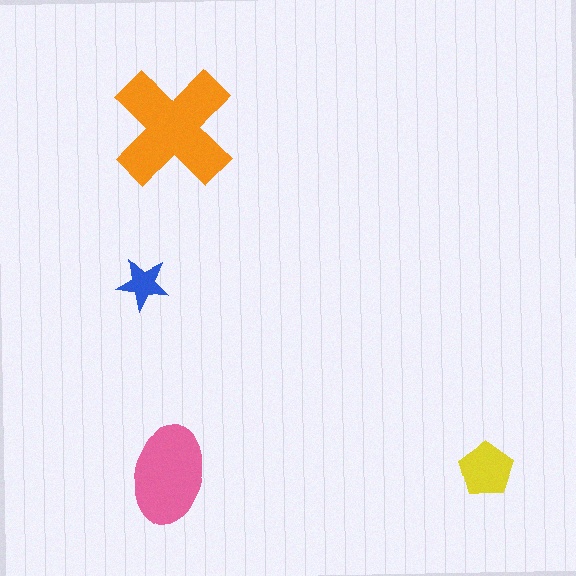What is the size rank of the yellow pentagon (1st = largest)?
3rd.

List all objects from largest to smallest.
The orange cross, the pink ellipse, the yellow pentagon, the blue star.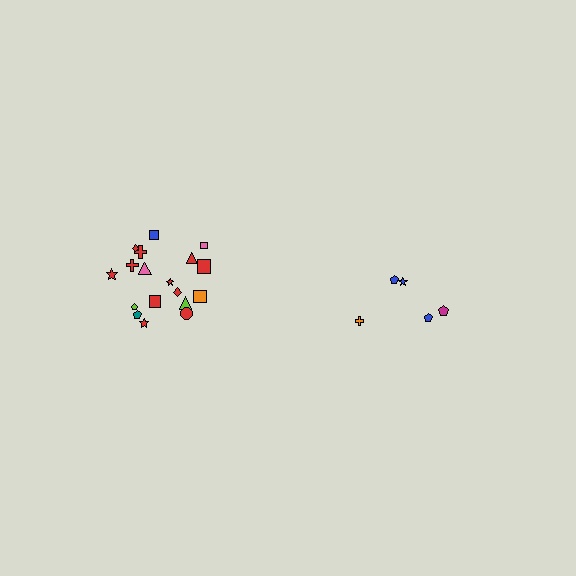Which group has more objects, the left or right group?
The left group.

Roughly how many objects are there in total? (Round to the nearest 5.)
Roughly 25 objects in total.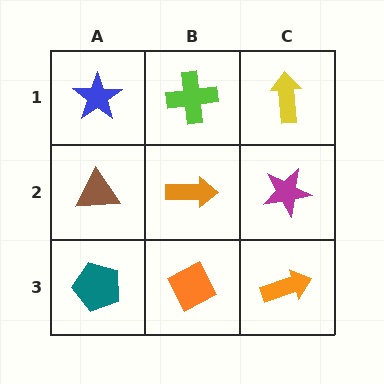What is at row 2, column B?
An orange arrow.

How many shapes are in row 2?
3 shapes.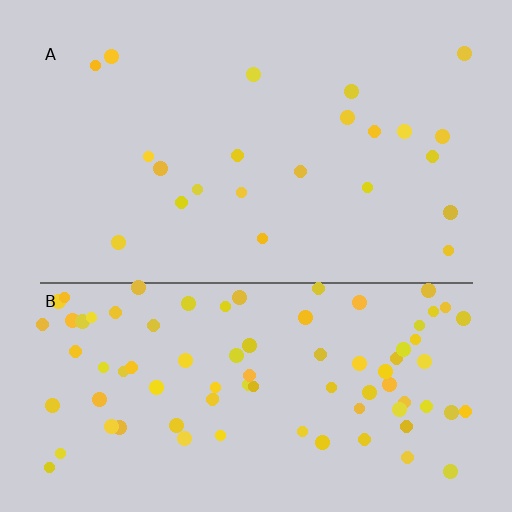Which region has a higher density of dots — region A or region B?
B (the bottom).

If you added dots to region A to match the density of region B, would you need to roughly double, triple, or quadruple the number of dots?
Approximately quadruple.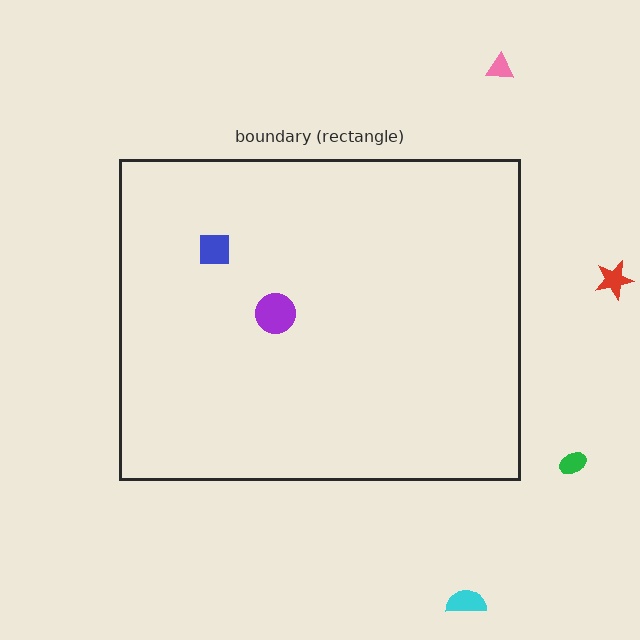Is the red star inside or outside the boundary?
Outside.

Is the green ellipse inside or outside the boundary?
Outside.